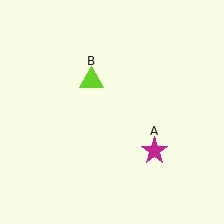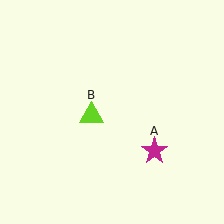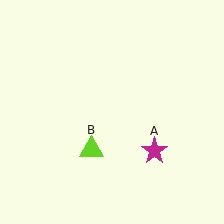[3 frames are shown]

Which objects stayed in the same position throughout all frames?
Magenta star (object A) remained stationary.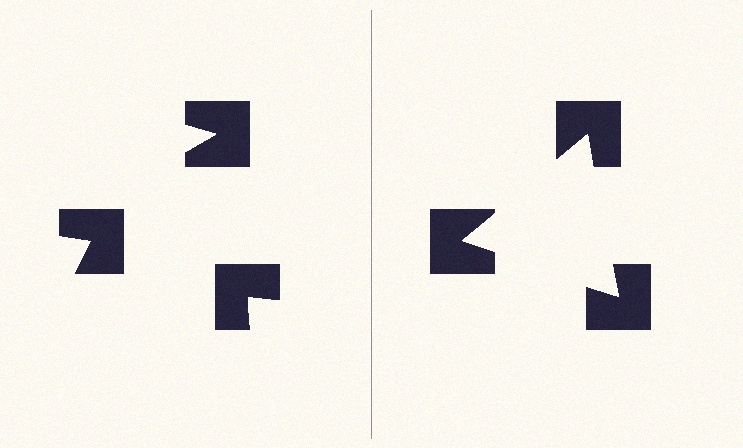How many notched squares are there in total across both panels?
6 — 3 on each side.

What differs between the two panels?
The notched squares are positioned identically on both sides; only the wedge orientations differ. On the right they align to a triangle; on the left they are misaligned.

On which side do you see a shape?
An illusory triangle appears on the right side. On the left side the wedge cuts are rotated, so no coherent shape forms.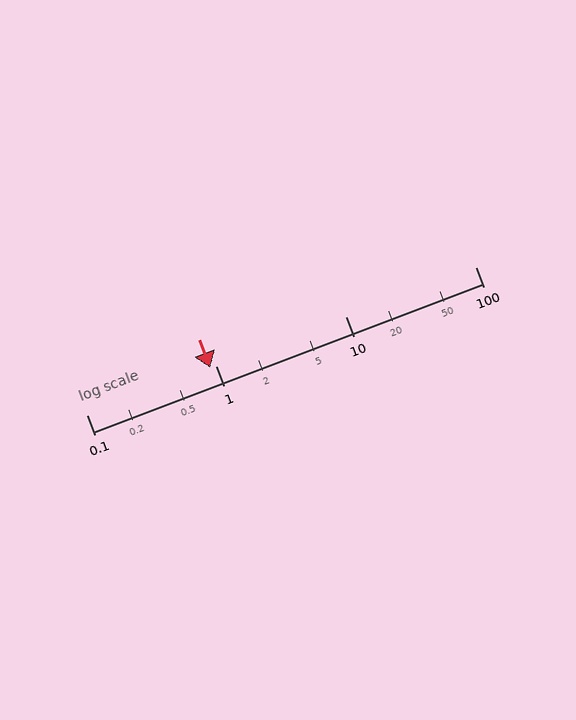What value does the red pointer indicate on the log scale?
The pointer indicates approximately 0.9.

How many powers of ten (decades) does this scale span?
The scale spans 3 decades, from 0.1 to 100.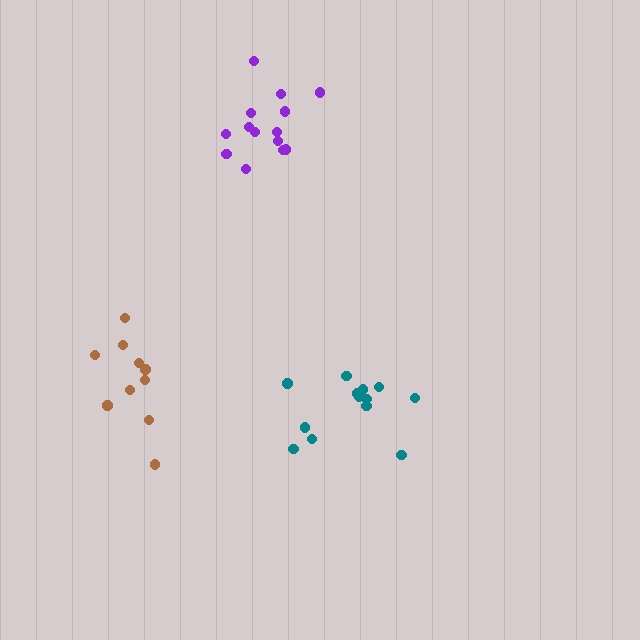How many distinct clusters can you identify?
There are 3 distinct clusters.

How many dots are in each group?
Group 1: 14 dots, Group 2: 10 dots, Group 3: 14 dots (38 total).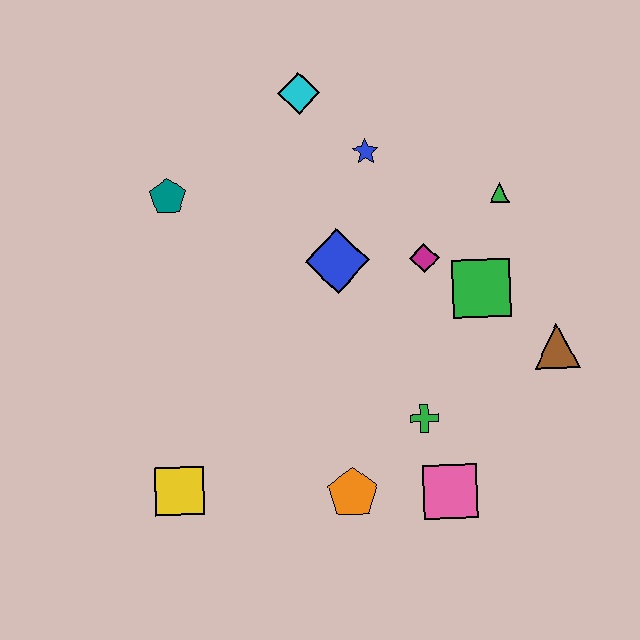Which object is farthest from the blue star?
The yellow square is farthest from the blue star.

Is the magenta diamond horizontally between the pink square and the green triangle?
No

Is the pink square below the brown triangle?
Yes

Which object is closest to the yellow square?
The orange pentagon is closest to the yellow square.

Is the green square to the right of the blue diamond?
Yes